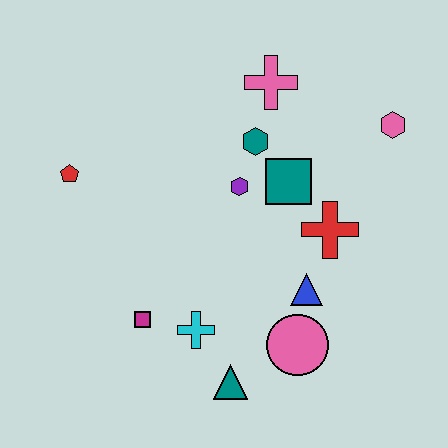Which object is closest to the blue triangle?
The pink circle is closest to the blue triangle.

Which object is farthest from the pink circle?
The red pentagon is farthest from the pink circle.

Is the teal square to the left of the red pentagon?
No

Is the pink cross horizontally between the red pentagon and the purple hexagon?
No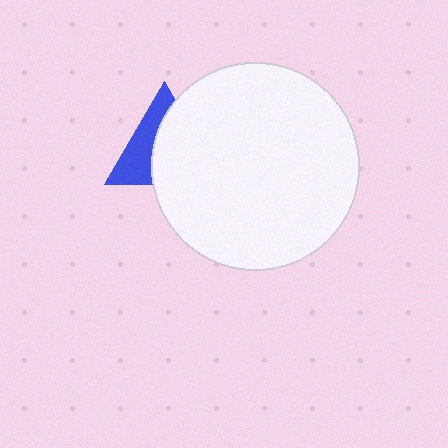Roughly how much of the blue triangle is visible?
A small part of it is visible (roughly 42%).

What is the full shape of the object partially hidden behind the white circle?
The partially hidden object is a blue triangle.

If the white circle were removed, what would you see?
You would see the complete blue triangle.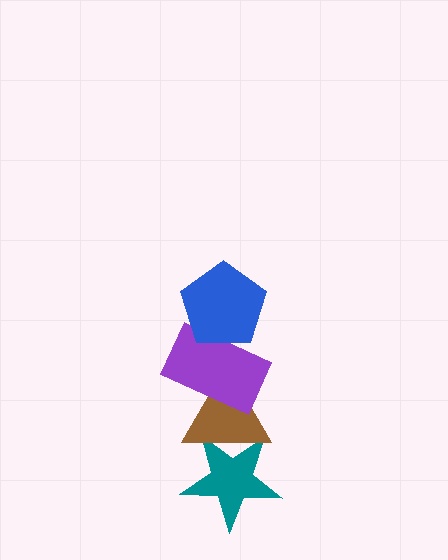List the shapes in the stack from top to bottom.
From top to bottom: the blue pentagon, the purple rectangle, the brown triangle, the teal star.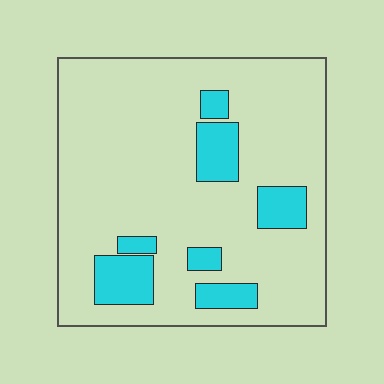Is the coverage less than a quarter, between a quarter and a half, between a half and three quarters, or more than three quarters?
Less than a quarter.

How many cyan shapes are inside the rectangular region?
7.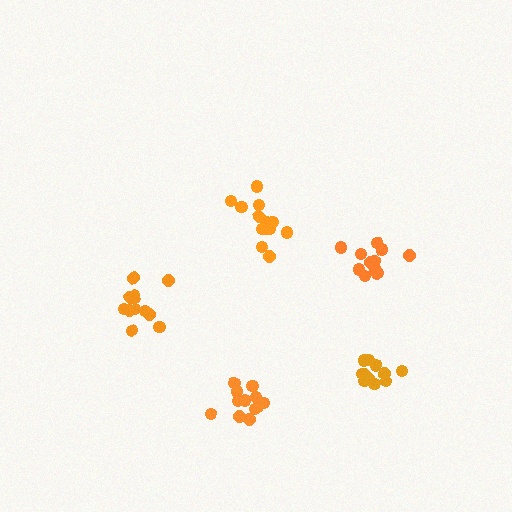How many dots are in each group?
Group 1: 13 dots, Group 2: 12 dots, Group 3: 12 dots, Group 4: 11 dots, Group 5: 12 dots (60 total).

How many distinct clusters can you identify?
There are 5 distinct clusters.